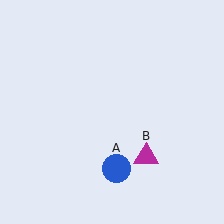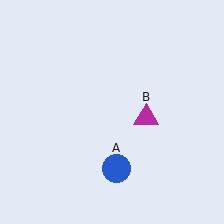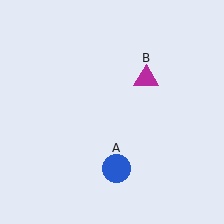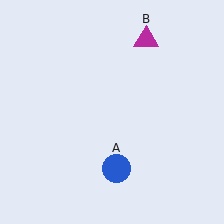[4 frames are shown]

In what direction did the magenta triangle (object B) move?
The magenta triangle (object B) moved up.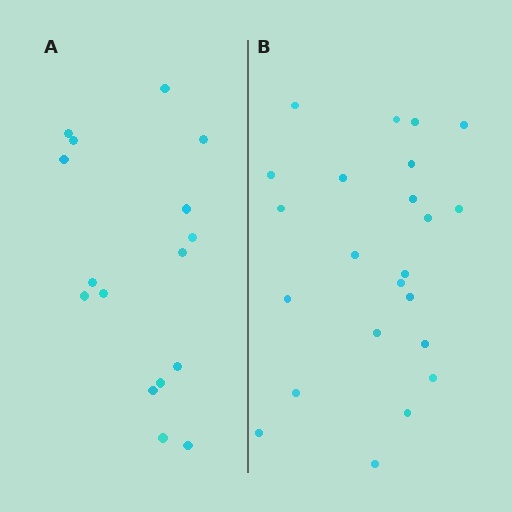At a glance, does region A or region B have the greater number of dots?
Region B (the right region) has more dots.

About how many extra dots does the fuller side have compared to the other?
Region B has roughly 8 or so more dots than region A.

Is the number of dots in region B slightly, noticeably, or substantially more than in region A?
Region B has noticeably more, but not dramatically so. The ratio is roughly 1.4 to 1.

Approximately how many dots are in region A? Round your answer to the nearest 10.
About 20 dots. (The exact count is 16, which rounds to 20.)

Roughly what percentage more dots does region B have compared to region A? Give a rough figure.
About 45% more.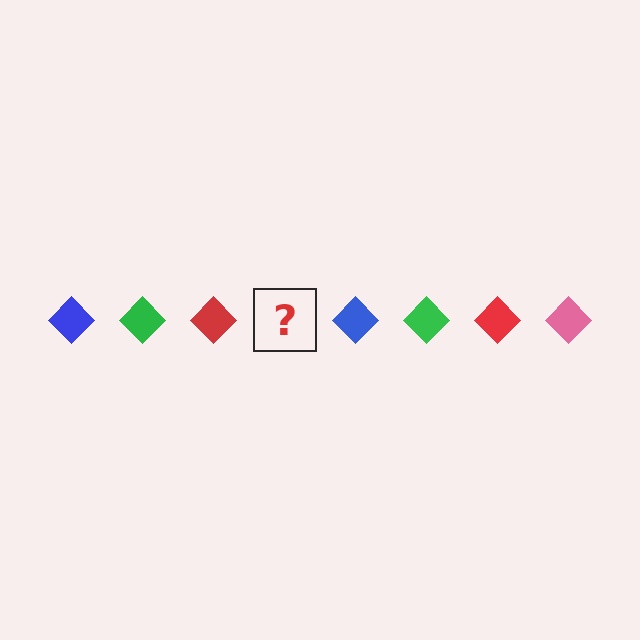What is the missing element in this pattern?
The missing element is a pink diamond.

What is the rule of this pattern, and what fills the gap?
The rule is that the pattern cycles through blue, green, red, pink diamonds. The gap should be filled with a pink diamond.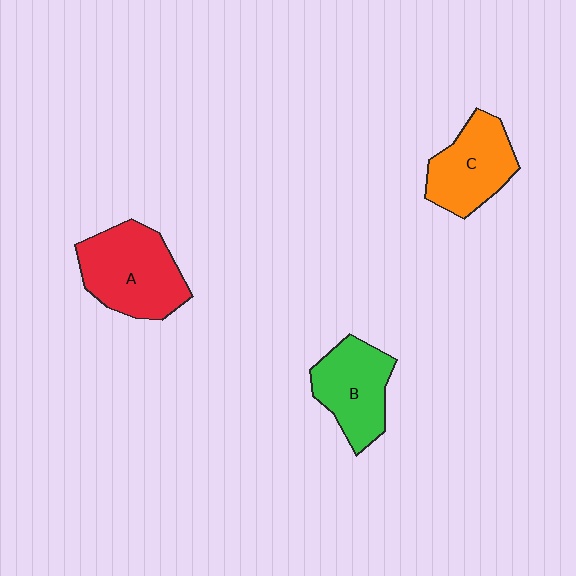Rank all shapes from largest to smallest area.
From largest to smallest: A (red), B (green), C (orange).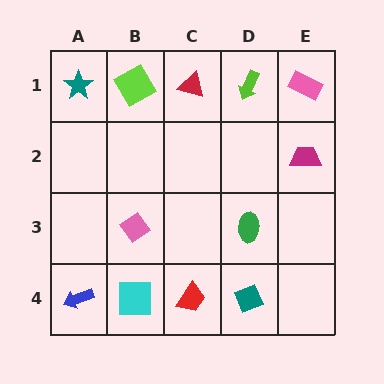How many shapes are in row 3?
2 shapes.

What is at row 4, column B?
A cyan square.